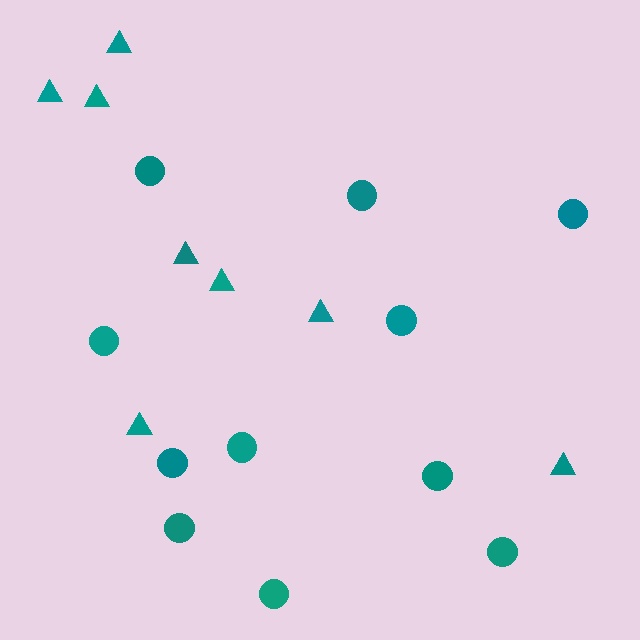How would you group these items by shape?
There are 2 groups: one group of triangles (8) and one group of circles (11).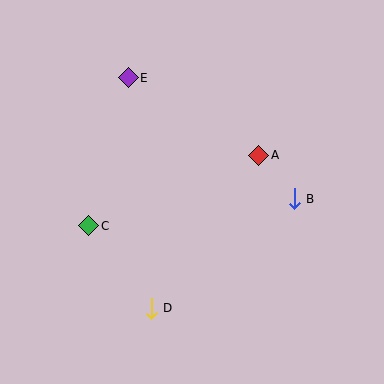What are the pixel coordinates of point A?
Point A is at (259, 155).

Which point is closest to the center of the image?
Point A at (259, 155) is closest to the center.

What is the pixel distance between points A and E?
The distance between A and E is 152 pixels.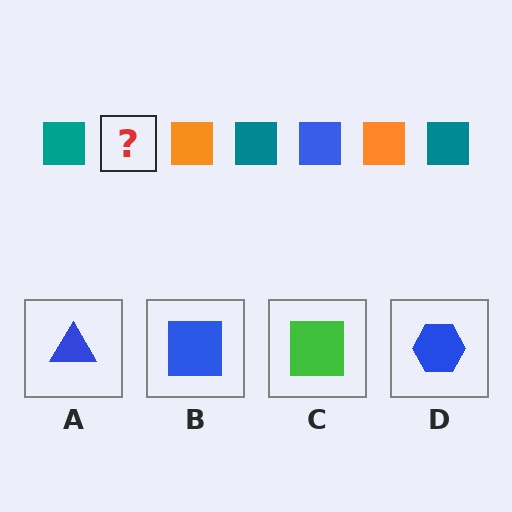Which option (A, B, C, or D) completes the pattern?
B.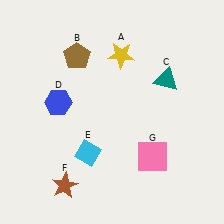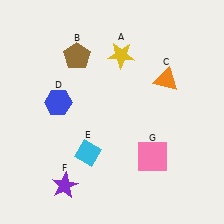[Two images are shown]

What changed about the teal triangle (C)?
In Image 1, C is teal. In Image 2, it changed to orange.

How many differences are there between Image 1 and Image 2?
There are 2 differences between the two images.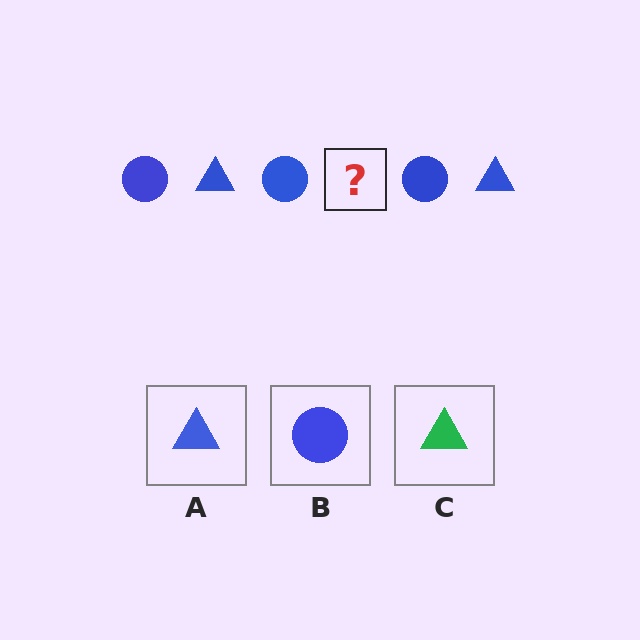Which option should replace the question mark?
Option A.